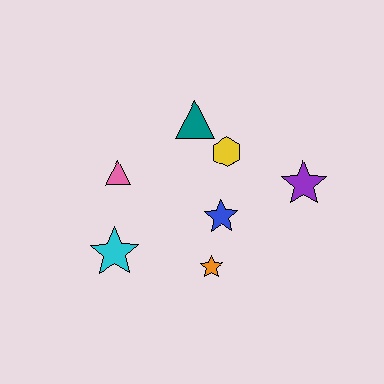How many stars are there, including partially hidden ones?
There are 4 stars.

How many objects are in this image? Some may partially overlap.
There are 7 objects.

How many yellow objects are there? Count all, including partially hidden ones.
There is 1 yellow object.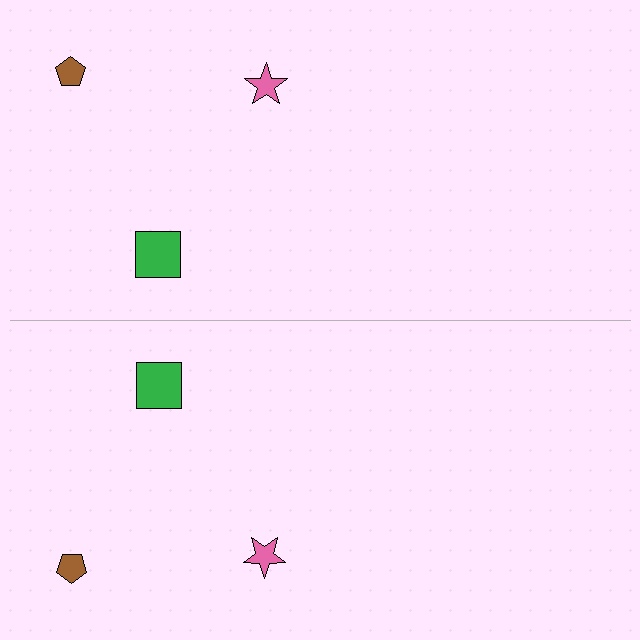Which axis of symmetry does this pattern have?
The pattern has a horizontal axis of symmetry running through the center of the image.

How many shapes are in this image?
There are 6 shapes in this image.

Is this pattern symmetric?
Yes, this pattern has bilateral (reflection) symmetry.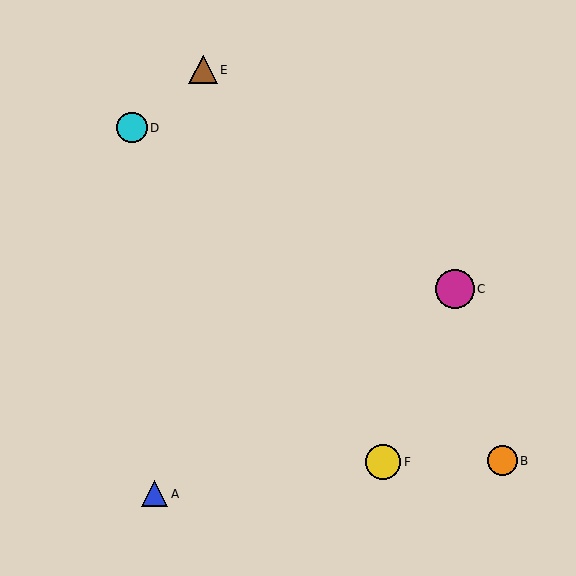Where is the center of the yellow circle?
The center of the yellow circle is at (383, 462).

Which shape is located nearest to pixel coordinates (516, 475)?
The orange circle (labeled B) at (502, 461) is nearest to that location.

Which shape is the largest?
The magenta circle (labeled C) is the largest.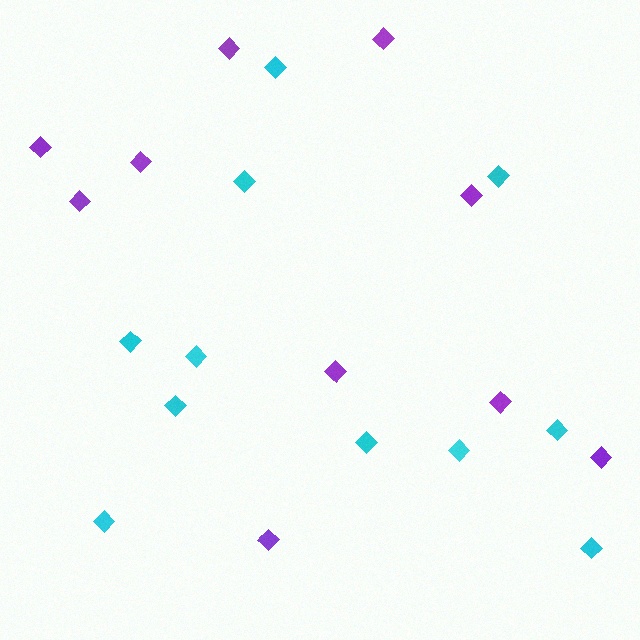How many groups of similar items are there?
There are 2 groups: one group of cyan diamonds (11) and one group of purple diamonds (10).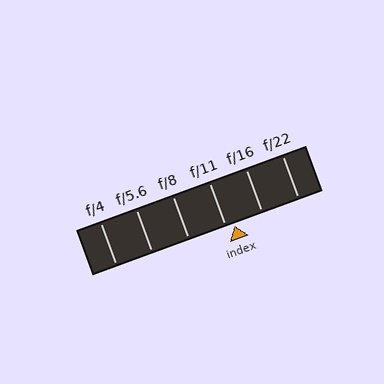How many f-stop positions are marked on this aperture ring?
There are 6 f-stop positions marked.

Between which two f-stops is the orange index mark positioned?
The index mark is between f/11 and f/16.